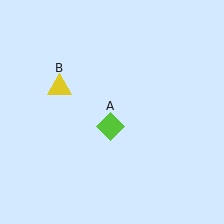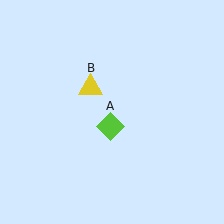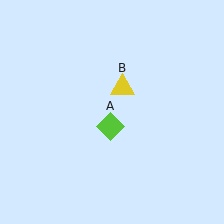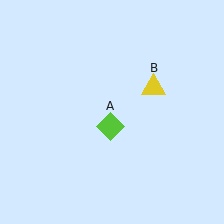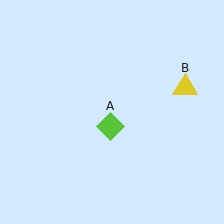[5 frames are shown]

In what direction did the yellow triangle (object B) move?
The yellow triangle (object B) moved right.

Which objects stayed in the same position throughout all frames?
Lime diamond (object A) remained stationary.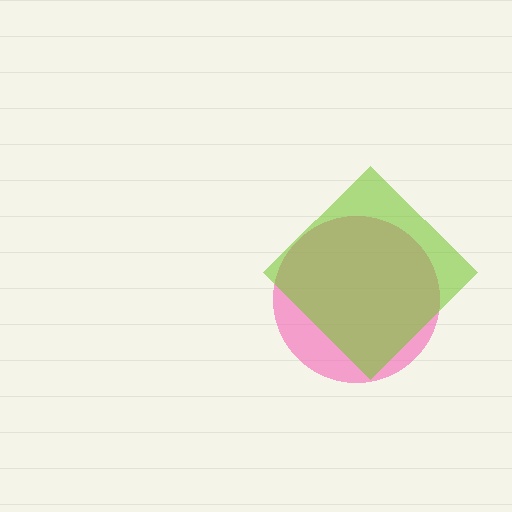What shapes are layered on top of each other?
The layered shapes are: a pink circle, a lime diamond.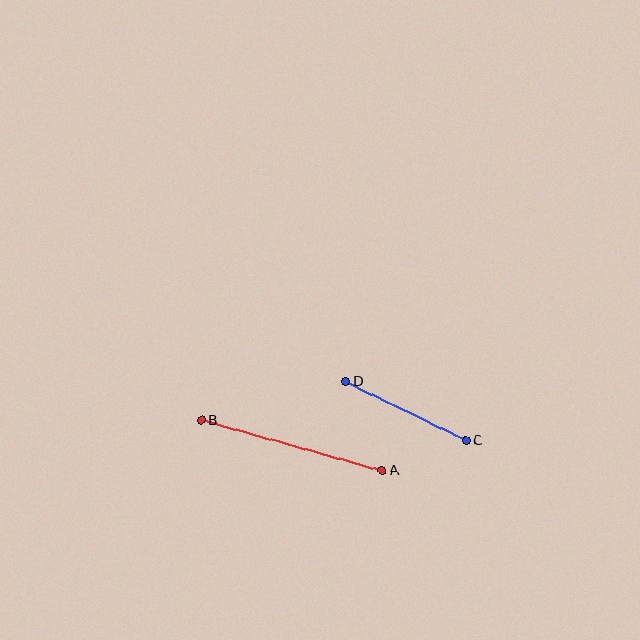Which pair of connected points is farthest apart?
Points A and B are farthest apart.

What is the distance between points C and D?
The distance is approximately 134 pixels.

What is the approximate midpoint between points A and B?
The midpoint is at approximately (292, 445) pixels.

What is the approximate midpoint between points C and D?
The midpoint is at approximately (406, 411) pixels.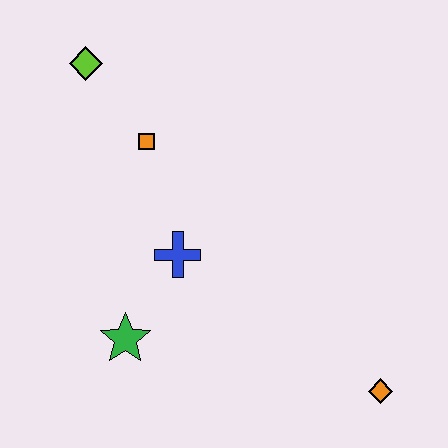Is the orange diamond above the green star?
No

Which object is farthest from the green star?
The lime diamond is farthest from the green star.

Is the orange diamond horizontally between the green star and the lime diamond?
No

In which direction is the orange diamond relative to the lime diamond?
The orange diamond is below the lime diamond.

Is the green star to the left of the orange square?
Yes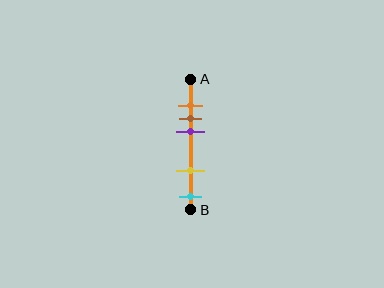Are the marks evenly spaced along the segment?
No, the marks are not evenly spaced.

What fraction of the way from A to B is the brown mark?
The brown mark is approximately 30% (0.3) of the way from A to B.